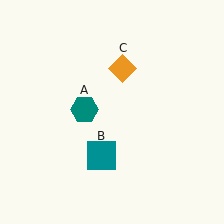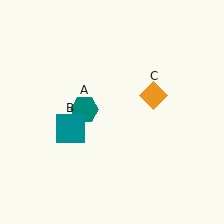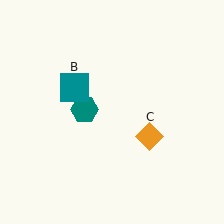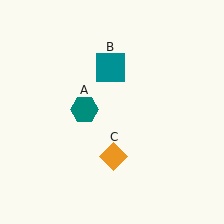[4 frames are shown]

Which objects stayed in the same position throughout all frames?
Teal hexagon (object A) remained stationary.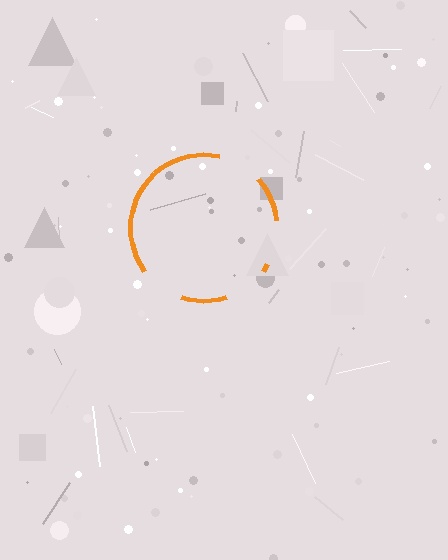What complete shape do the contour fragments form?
The contour fragments form a circle.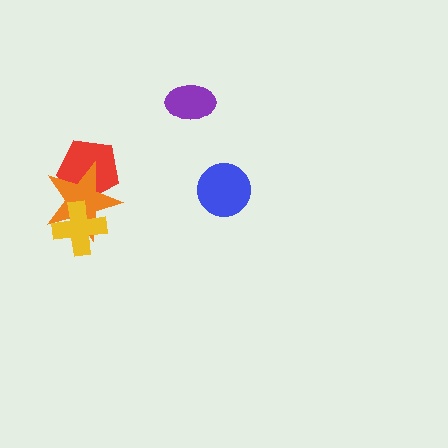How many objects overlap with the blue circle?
0 objects overlap with the blue circle.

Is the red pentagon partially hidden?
Yes, it is partially covered by another shape.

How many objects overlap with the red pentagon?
1 object overlaps with the red pentagon.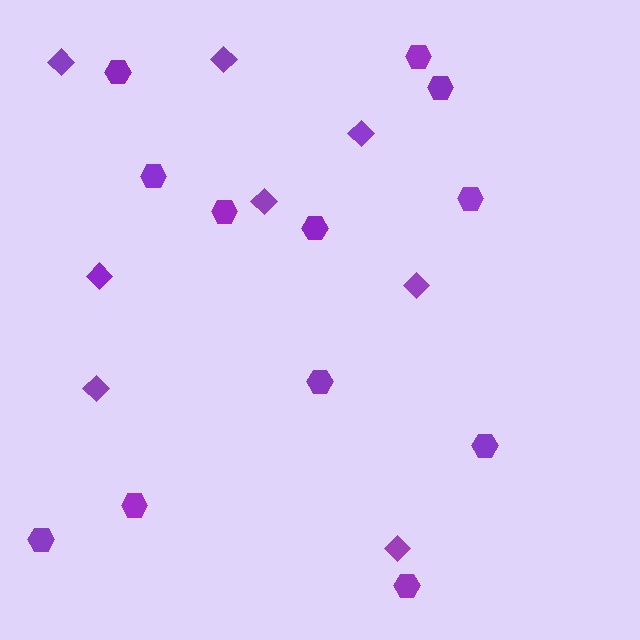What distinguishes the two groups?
There are 2 groups: one group of diamonds (8) and one group of hexagons (12).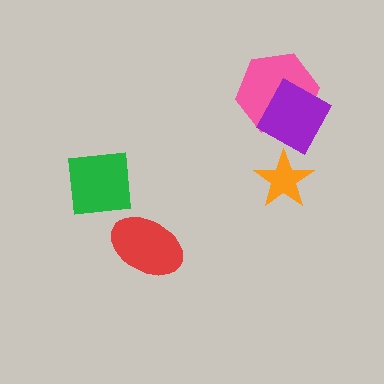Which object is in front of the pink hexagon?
The purple diamond is in front of the pink hexagon.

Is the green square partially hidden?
No, no other shape covers it.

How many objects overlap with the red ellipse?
0 objects overlap with the red ellipse.